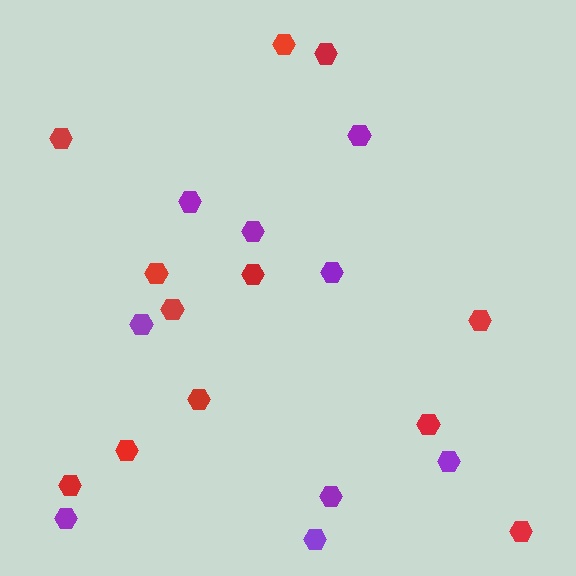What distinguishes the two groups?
There are 2 groups: one group of purple hexagons (9) and one group of red hexagons (12).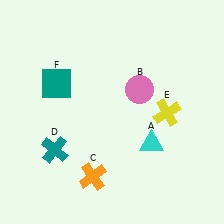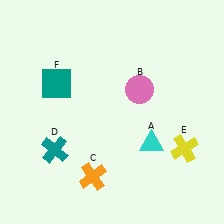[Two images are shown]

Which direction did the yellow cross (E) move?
The yellow cross (E) moved down.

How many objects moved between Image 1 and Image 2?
1 object moved between the two images.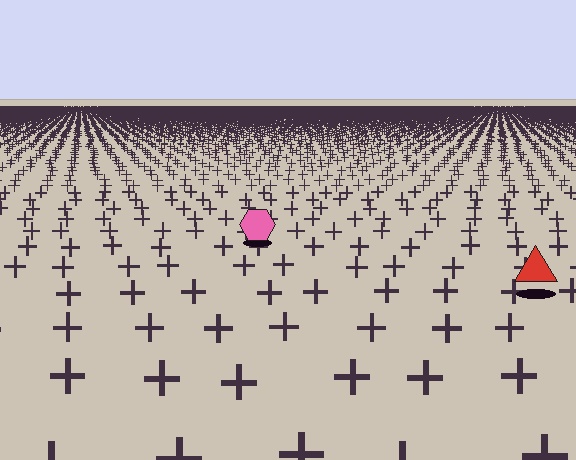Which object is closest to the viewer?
The red triangle is closest. The texture marks near it are larger and more spread out.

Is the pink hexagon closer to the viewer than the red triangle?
No. The red triangle is closer — you can tell from the texture gradient: the ground texture is coarser near it.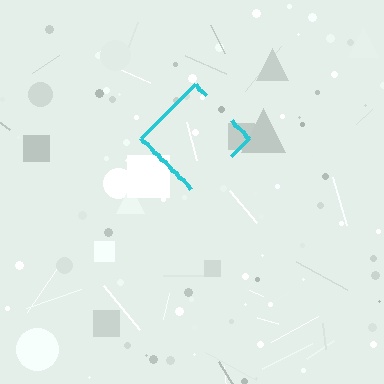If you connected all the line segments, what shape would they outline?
They would outline a diamond.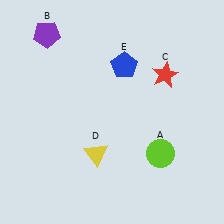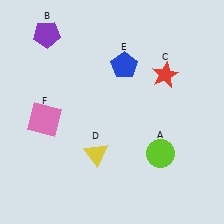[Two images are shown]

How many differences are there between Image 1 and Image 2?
There is 1 difference between the two images.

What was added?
A pink square (F) was added in Image 2.